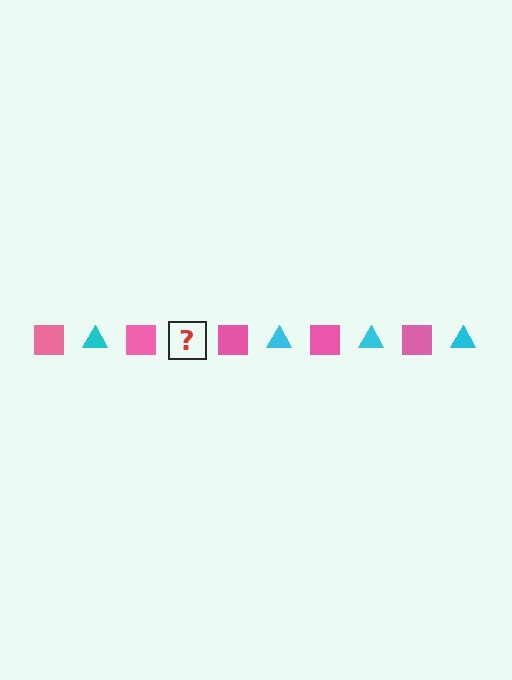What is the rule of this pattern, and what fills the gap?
The rule is that the pattern alternates between pink square and cyan triangle. The gap should be filled with a cyan triangle.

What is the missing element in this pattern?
The missing element is a cyan triangle.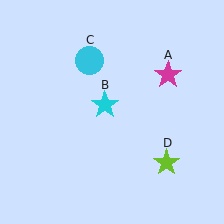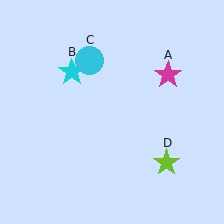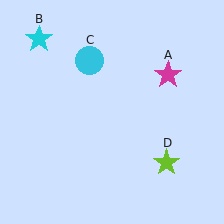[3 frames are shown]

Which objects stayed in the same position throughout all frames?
Magenta star (object A) and cyan circle (object C) and lime star (object D) remained stationary.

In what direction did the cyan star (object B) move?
The cyan star (object B) moved up and to the left.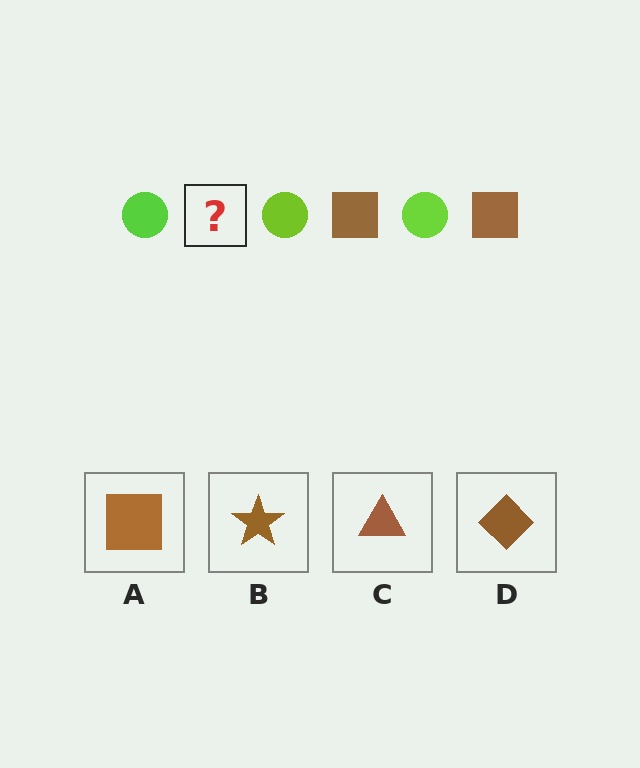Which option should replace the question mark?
Option A.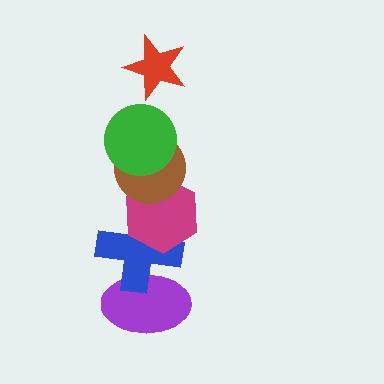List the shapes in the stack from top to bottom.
From top to bottom: the red star, the green circle, the brown circle, the magenta hexagon, the blue cross, the purple ellipse.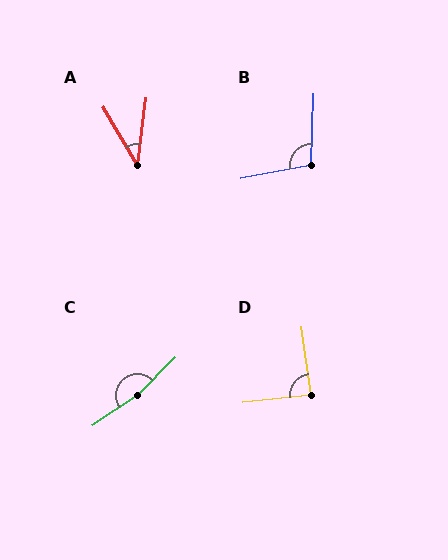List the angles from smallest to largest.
A (38°), D (88°), B (103°), C (169°).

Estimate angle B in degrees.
Approximately 103 degrees.